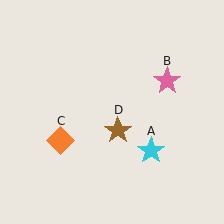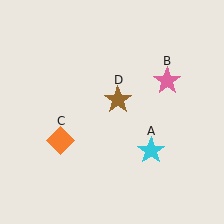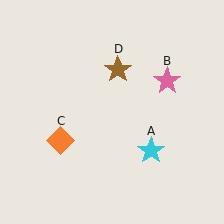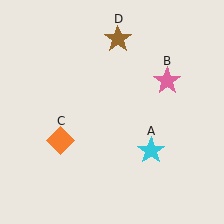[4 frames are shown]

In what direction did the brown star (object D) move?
The brown star (object D) moved up.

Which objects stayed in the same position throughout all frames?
Cyan star (object A) and pink star (object B) and orange diamond (object C) remained stationary.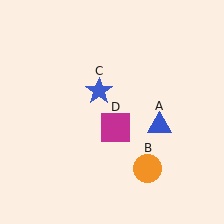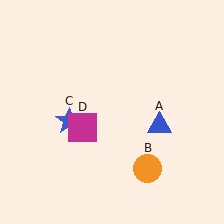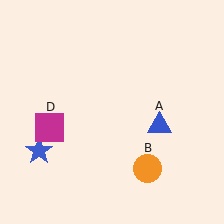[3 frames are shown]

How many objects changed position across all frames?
2 objects changed position: blue star (object C), magenta square (object D).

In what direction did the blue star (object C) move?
The blue star (object C) moved down and to the left.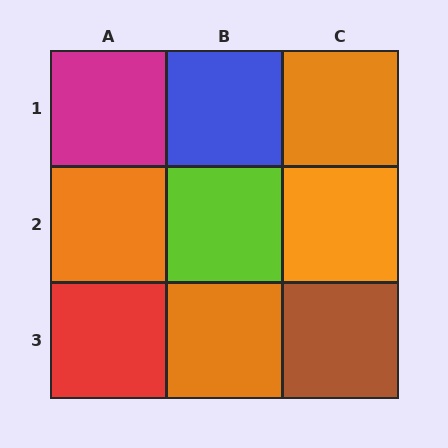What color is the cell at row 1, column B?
Blue.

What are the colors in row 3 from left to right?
Red, orange, brown.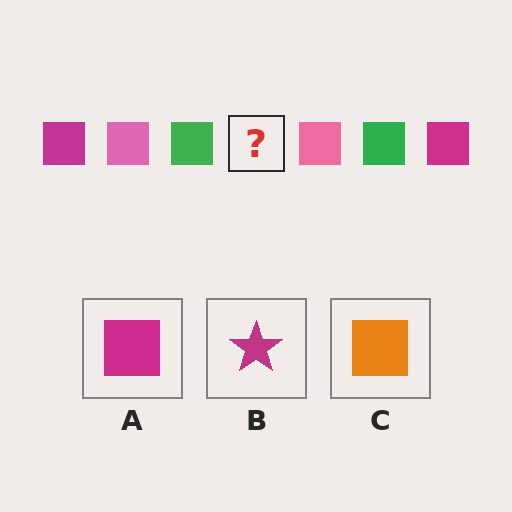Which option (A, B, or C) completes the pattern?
A.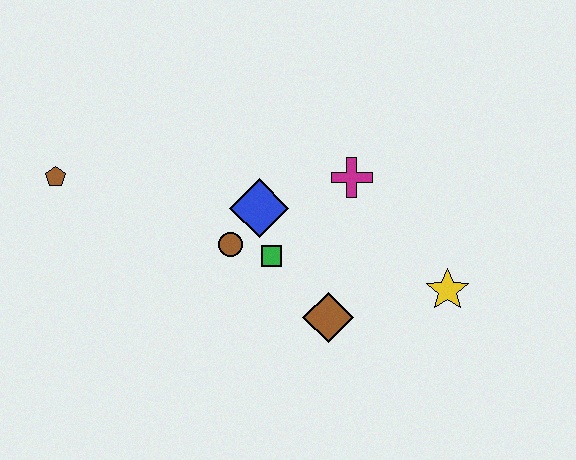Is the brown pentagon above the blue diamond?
Yes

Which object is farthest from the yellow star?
The brown pentagon is farthest from the yellow star.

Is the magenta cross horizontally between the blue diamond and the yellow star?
Yes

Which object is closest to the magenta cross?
The blue diamond is closest to the magenta cross.